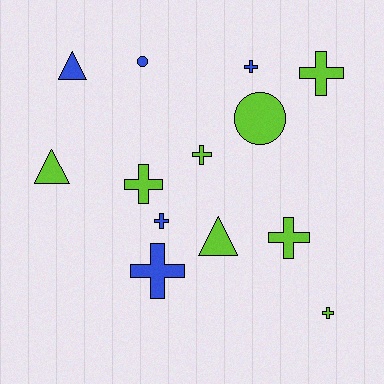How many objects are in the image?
There are 13 objects.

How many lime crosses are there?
There are 5 lime crosses.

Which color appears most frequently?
Lime, with 8 objects.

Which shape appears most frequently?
Cross, with 8 objects.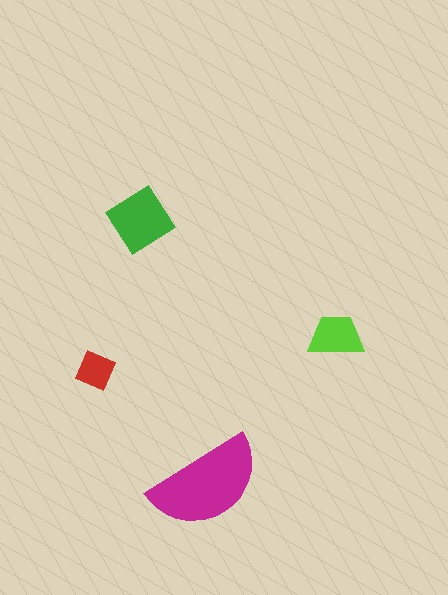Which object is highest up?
The green diamond is topmost.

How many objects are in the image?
There are 4 objects in the image.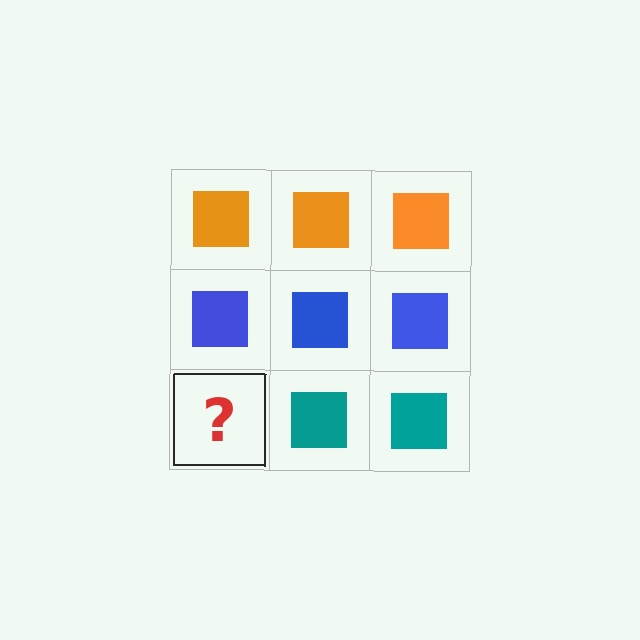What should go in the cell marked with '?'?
The missing cell should contain a teal square.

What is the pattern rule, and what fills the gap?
The rule is that each row has a consistent color. The gap should be filled with a teal square.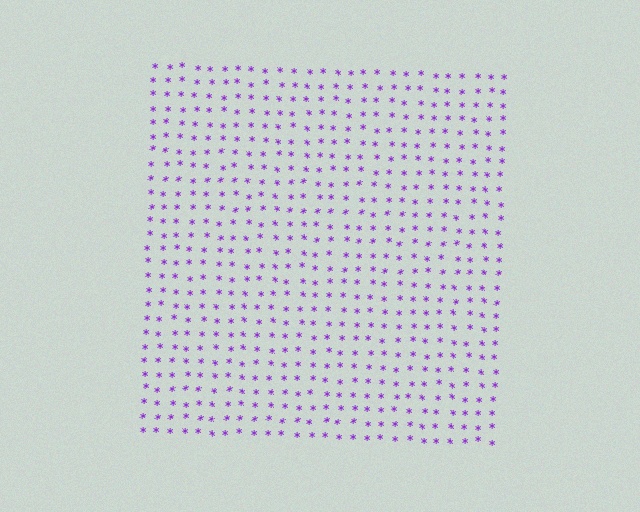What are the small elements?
The small elements are asterisks.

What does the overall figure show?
The overall figure shows a square.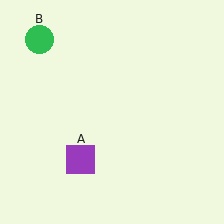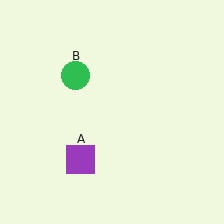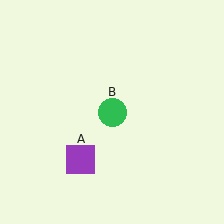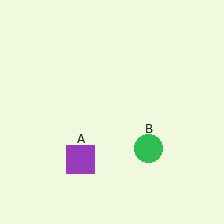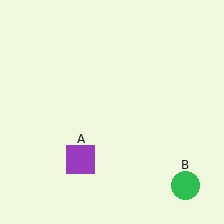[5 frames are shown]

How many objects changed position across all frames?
1 object changed position: green circle (object B).